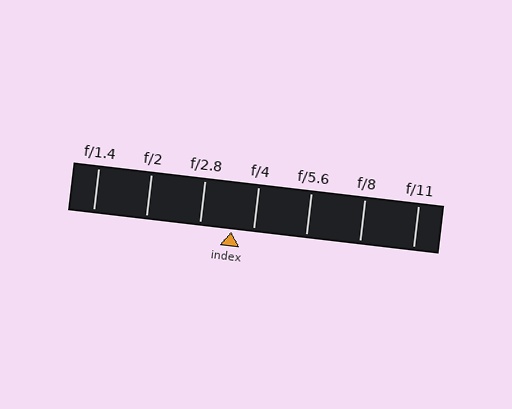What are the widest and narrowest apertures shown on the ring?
The widest aperture shown is f/1.4 and the narrowest is f/11.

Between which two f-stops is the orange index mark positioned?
The index mark is between f/2.8 and f/4.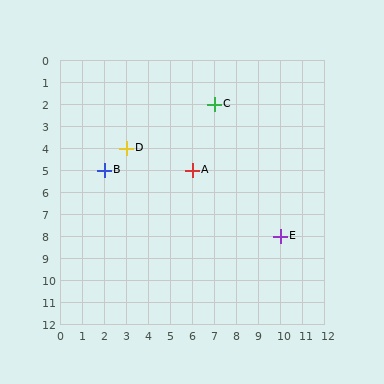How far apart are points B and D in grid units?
Points B and D are 1 column and 1 row apart (about 1.4 grid units diagonally).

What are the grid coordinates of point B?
Point B is at grid coordinates (2, 5).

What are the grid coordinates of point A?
Point A is at grid coordinates (6, 5).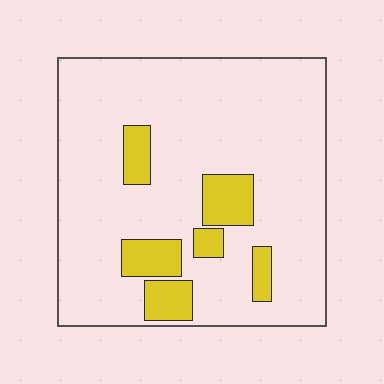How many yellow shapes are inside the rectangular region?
6.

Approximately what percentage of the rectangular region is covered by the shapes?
Approximately 15%.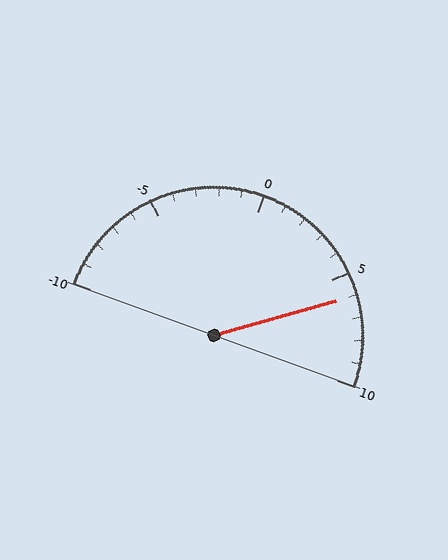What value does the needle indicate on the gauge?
The needle indicates approximately 6.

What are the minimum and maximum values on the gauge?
The gauge ranges from -10 to 10.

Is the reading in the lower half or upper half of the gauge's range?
The reading is in the upper half of the range (-10 to 10).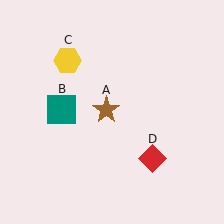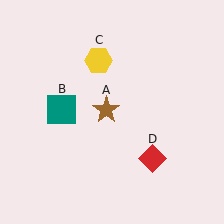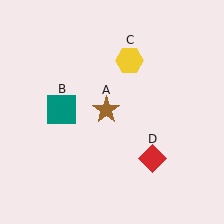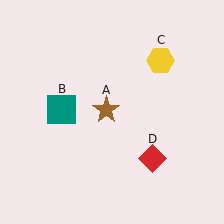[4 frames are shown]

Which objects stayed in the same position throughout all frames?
Brown star (object A) and teal square (object B) and red diamond (object D) remained stationary.